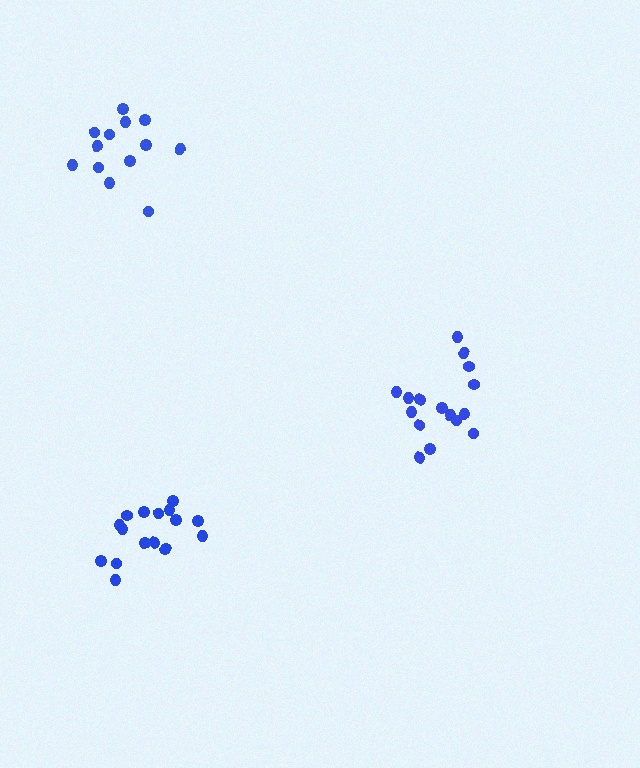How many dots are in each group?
Group 1: 16 dots, Group 2: 16 dots, Group 3: 13 dots (45 total).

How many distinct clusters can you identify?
There are 3 distinct clusters.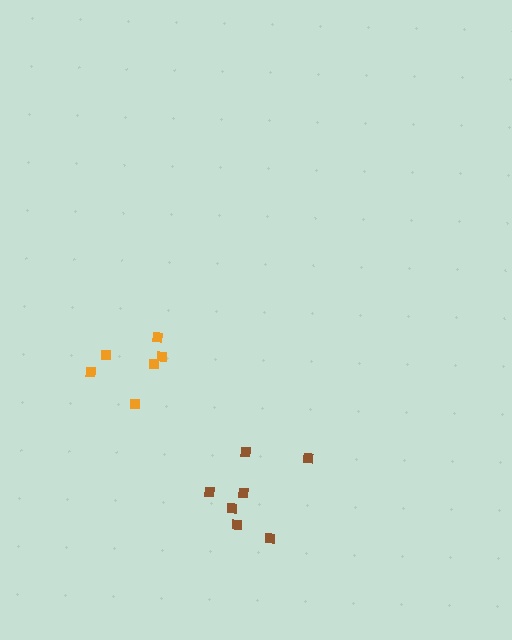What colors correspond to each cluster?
The clusters are colored: brown, orange.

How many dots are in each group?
Group 1: 7 dots, Group 2: 6 dots (13 total).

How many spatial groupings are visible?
There are 2 spatial groupings.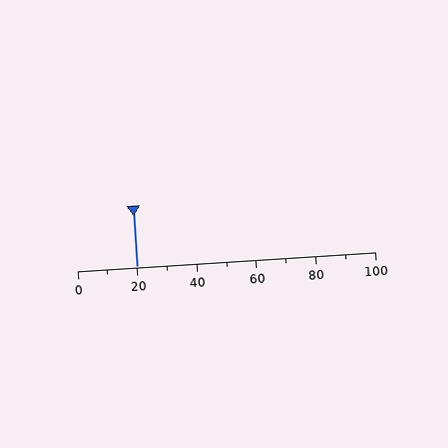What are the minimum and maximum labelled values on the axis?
The axis runs from 0 to 100.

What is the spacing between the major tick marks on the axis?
The major ticks are spaced 20 apart.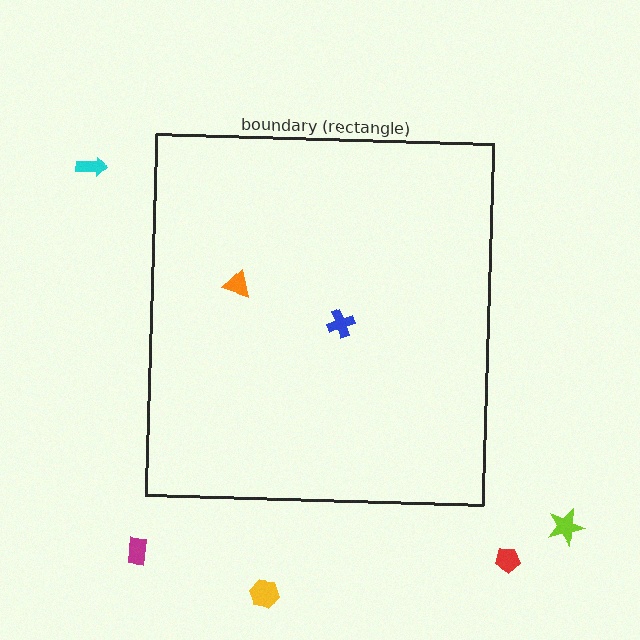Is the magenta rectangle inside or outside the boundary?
Outside.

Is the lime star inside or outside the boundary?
Outside.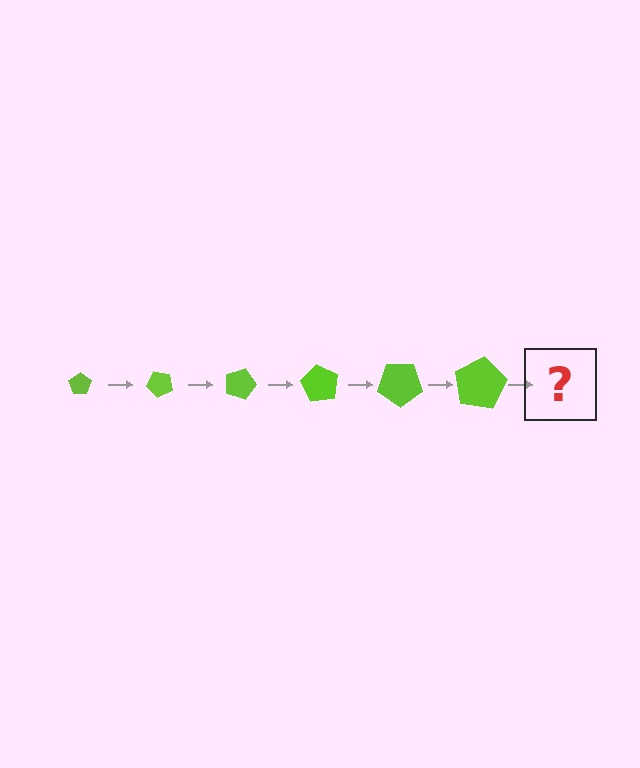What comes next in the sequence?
The next element should be a pentagon, larger than the previous one and rotated 270 degrees from the start.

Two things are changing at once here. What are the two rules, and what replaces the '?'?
The two rules are that the pentagon grows larger each step and it rotates 45 degrees each step. The '?' should be a pentagon, larger than the previous one and rotated 270 degrees from the start.